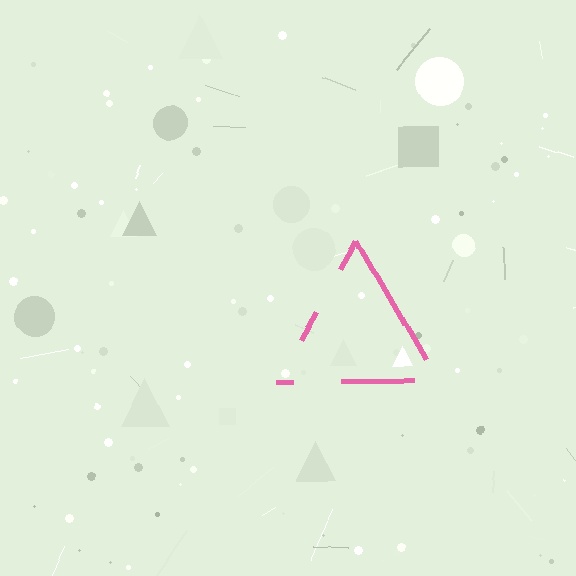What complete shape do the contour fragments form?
The contour fragments form a triangle.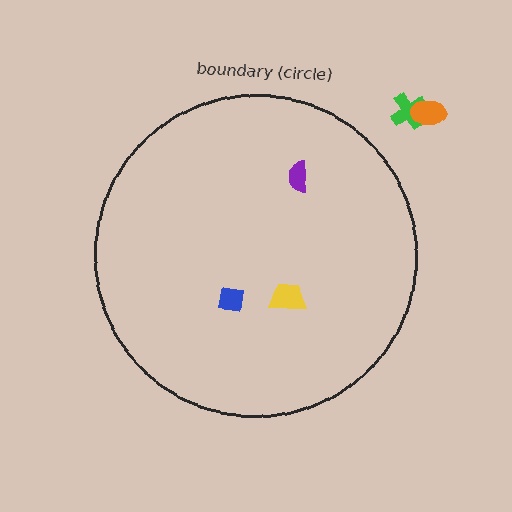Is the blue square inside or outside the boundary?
Inside.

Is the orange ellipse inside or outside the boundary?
Outside.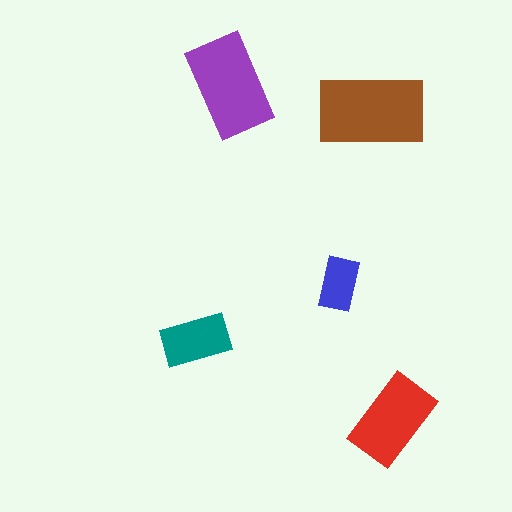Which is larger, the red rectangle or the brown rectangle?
The brown one.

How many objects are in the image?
There are 5 objects in the image.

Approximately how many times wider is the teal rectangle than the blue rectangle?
About 1.5 times wider.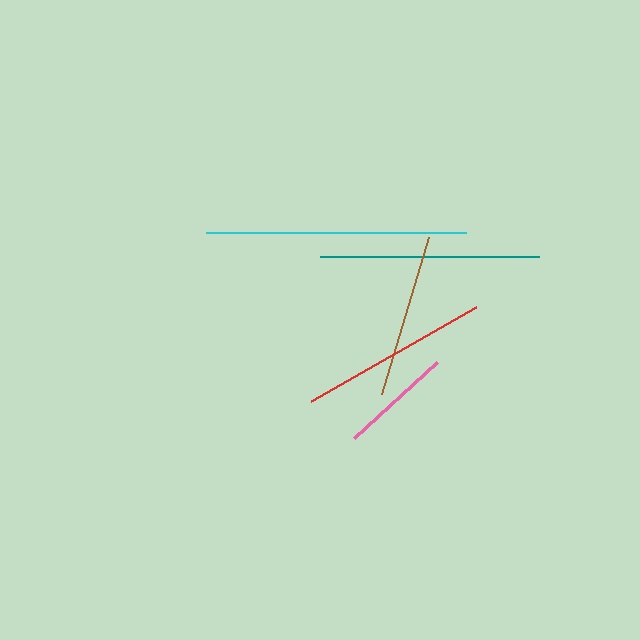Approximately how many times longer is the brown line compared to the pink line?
The brown line is approximately 1.5 times the length of the pink line.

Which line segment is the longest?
The cyan line is the longest at approximately 260 pixels.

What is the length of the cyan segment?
The cyan segment is approximately 260 pixels long.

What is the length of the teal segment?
The teal segment is approximately 219 pixels long.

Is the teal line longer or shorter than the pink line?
The teal line is longer than the pink line.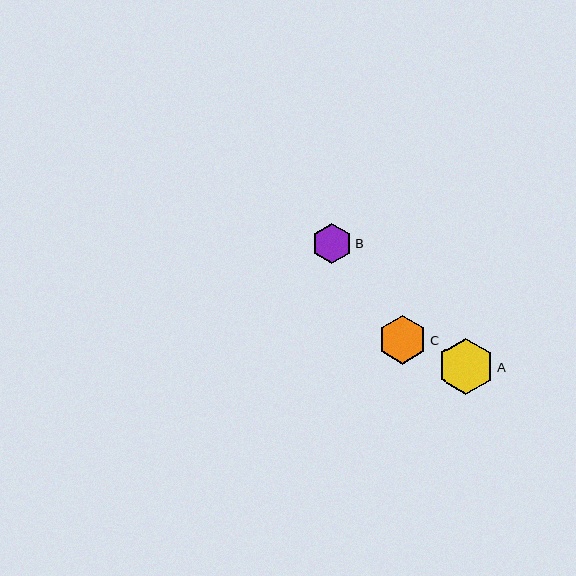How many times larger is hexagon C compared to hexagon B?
Hexagon C is approximately 1.2 times the size of hexagon B.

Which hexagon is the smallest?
Hexagon B is the smallest with a size of approximately 40 pixels.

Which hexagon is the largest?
Hexagon A is the largest with a size of approximately 56 pixels.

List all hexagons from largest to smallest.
From largest to smallest: A, C, B.